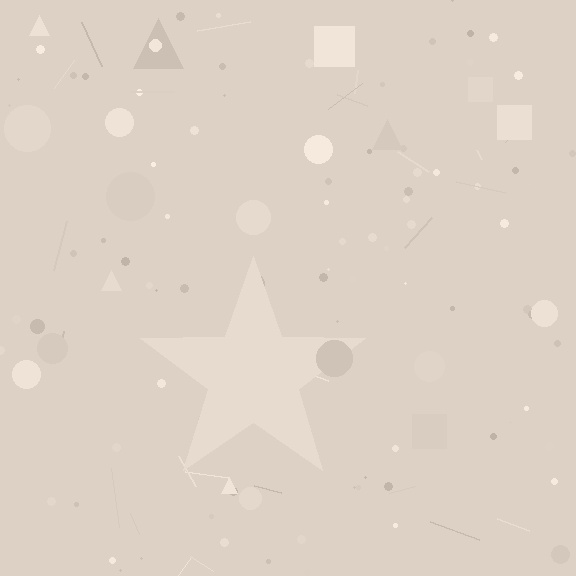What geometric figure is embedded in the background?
A star is embedded in the background.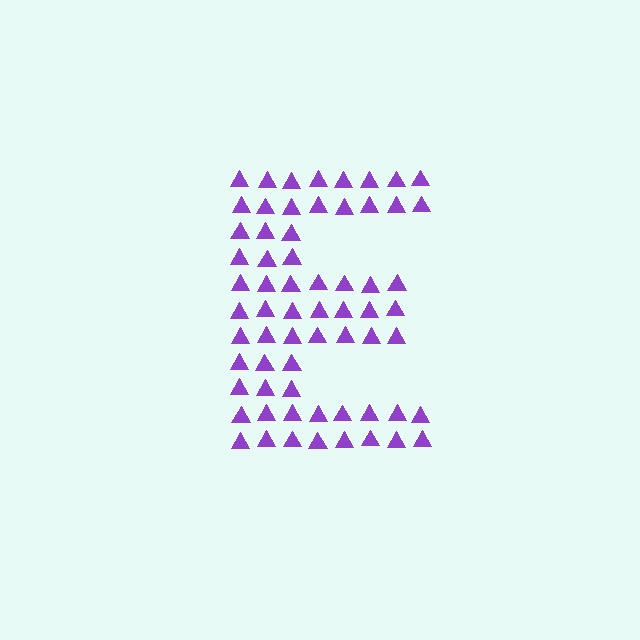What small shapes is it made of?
It is made of small triangles.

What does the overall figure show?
The overall figure shows the letter E.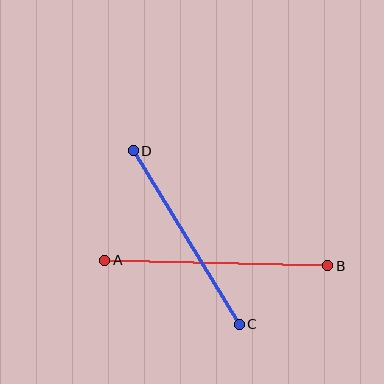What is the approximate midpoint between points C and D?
The midpoint is at approximately (186, 237) pixels.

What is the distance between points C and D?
The distance is approximately 203 pixels.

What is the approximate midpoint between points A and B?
The midpoint is at approximately (216, 263) pixels.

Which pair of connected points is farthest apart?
Points A and B are farthest apart.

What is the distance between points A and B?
The distance is approximately 223 pixels.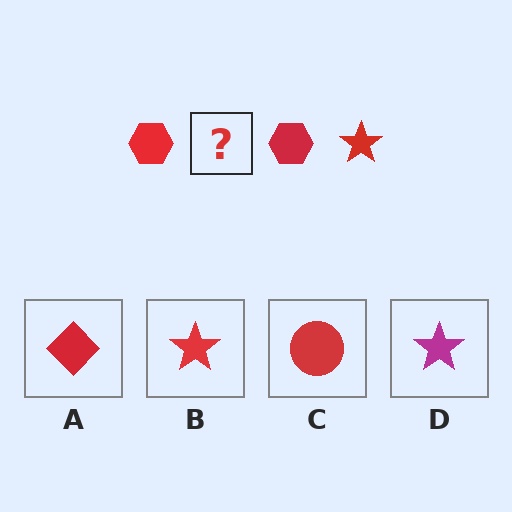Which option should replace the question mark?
Option B.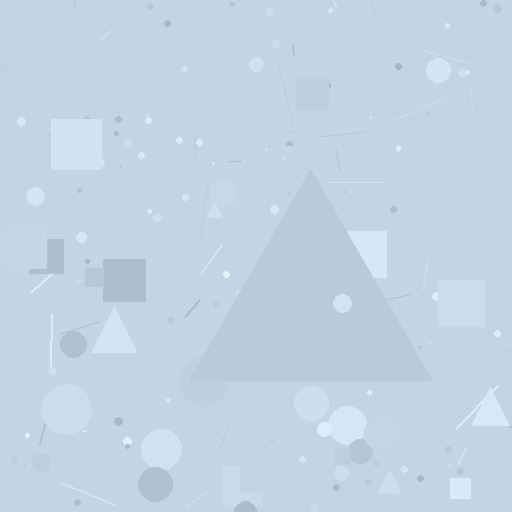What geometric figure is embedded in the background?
A triangle is embedded in the background.